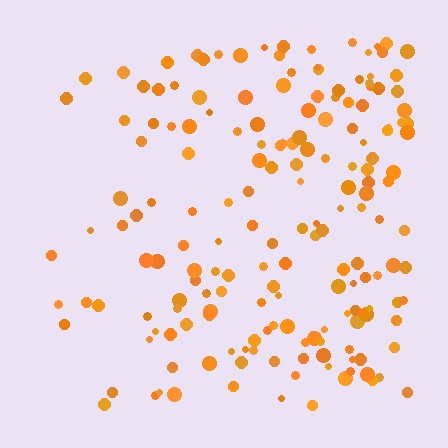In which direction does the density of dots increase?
From left to right, with the right side densest.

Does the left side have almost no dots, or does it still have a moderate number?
Still a moderate number, just noticeably fewer than the right.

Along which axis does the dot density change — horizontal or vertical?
Horizontal.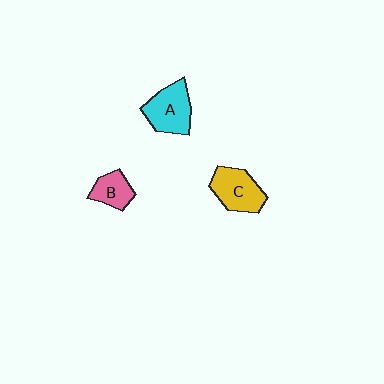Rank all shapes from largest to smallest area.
From largest to smallest: A (cyan), C (yellow), B (pink).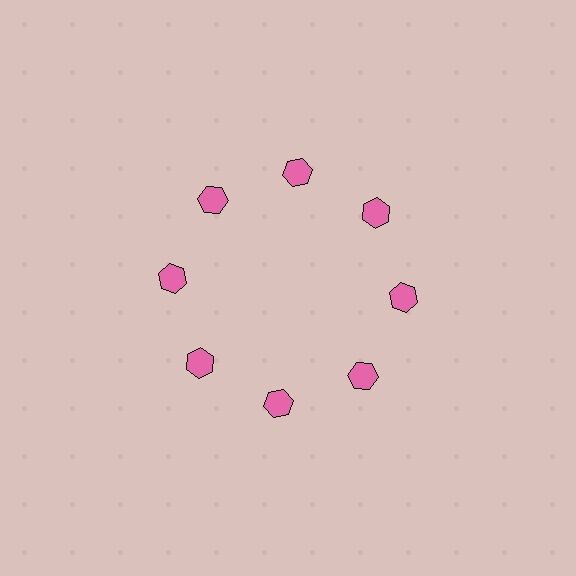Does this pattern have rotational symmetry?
Yes, this pattern has 8-fold rotational symmetry. It looks the same after rotating 45 degrees around the center.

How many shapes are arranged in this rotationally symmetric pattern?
There are 8 shapes, arranged in 8 groups of 1.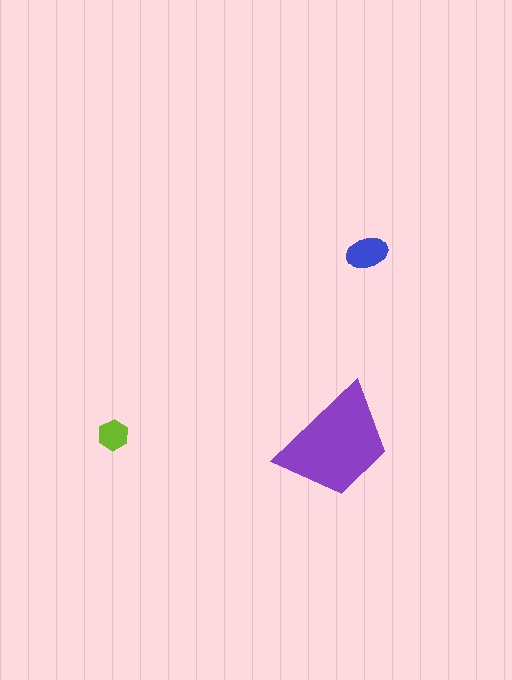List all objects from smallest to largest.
The lime hexagon, the blue ellipse, the purple trapezoid.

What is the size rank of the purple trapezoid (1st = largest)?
1st.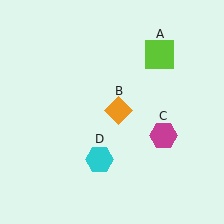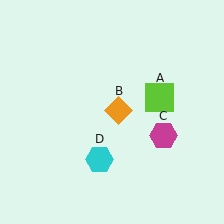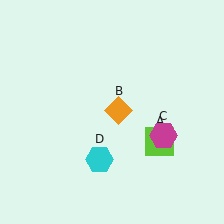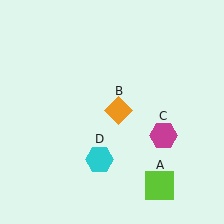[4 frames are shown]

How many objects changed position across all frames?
1 object changed position: lime square (object A).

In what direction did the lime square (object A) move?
The lime square (object A) moved down.